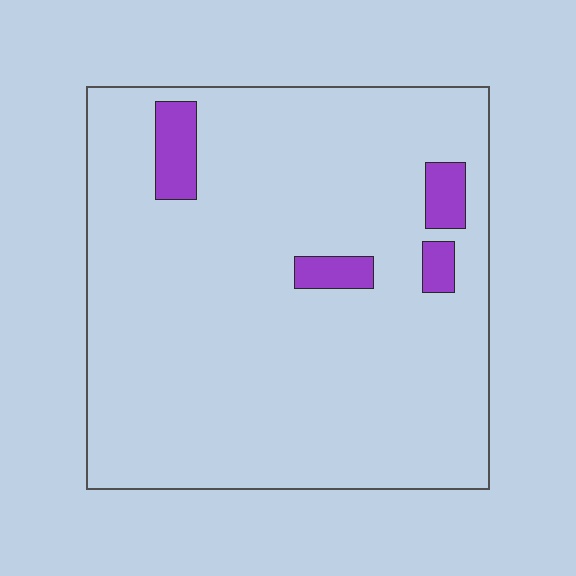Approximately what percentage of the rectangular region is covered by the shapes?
Approximately 5%.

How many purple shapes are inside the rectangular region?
4.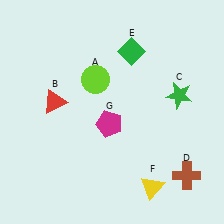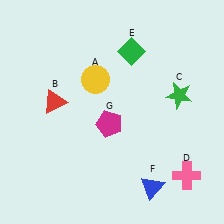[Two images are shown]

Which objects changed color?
A changed from lime to yellow. D changed from brown to pink. F changed from yellow to blue.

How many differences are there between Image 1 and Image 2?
There are 3 differences between the two images.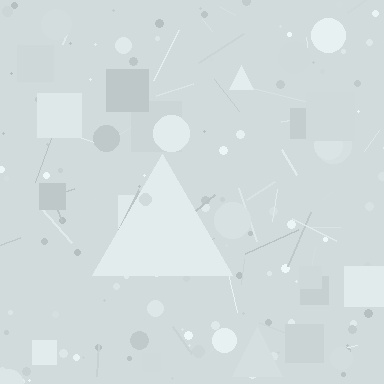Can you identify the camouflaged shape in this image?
The camouflaged shape is a triangle.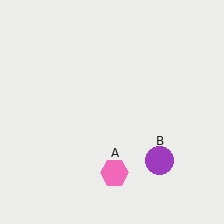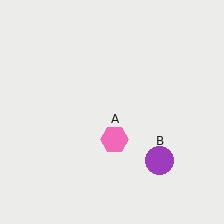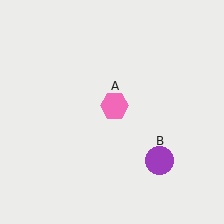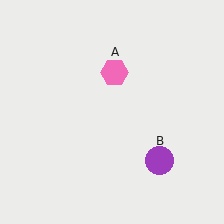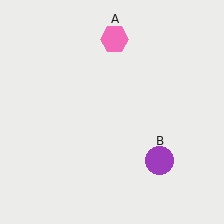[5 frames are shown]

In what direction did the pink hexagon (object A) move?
The pink hexagon (object A) moved up.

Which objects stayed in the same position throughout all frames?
Purple circle (object B) remained stationary.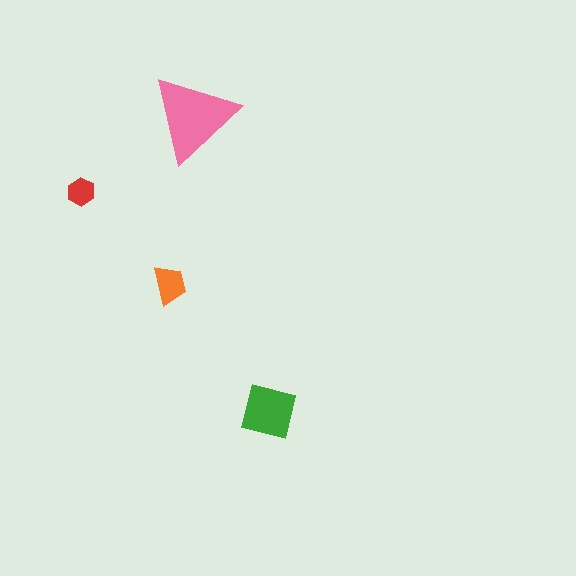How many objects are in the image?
There are 4 objects in the image.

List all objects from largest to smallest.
The pink triangle, the green square, the orange trapezoid, the red hexagon.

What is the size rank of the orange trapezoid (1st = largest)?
3rd.